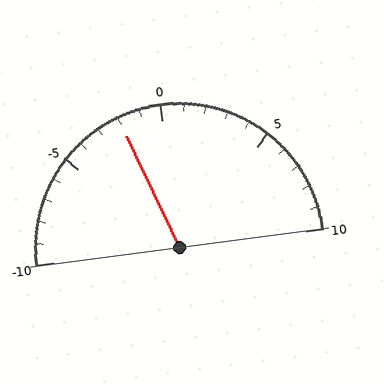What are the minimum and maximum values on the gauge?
The gauge ranges from -10 to 10.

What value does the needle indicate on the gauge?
The needle indicates approximately -2.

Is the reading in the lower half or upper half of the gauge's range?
The reading is in the lower half of the range (-10 to 10).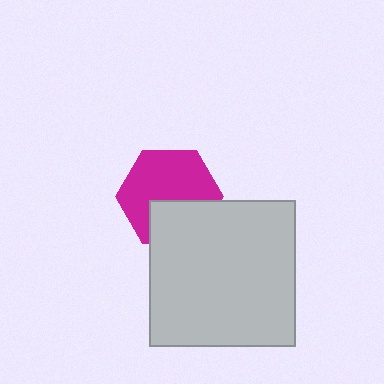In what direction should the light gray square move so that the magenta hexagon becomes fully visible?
The light gray square should move down. That is the shortest direction to clear the overlap and leave the magenta hexagon fully visible.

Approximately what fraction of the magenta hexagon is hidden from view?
Roughly 34% of the magenta hexagon is hidden behind the light gray square.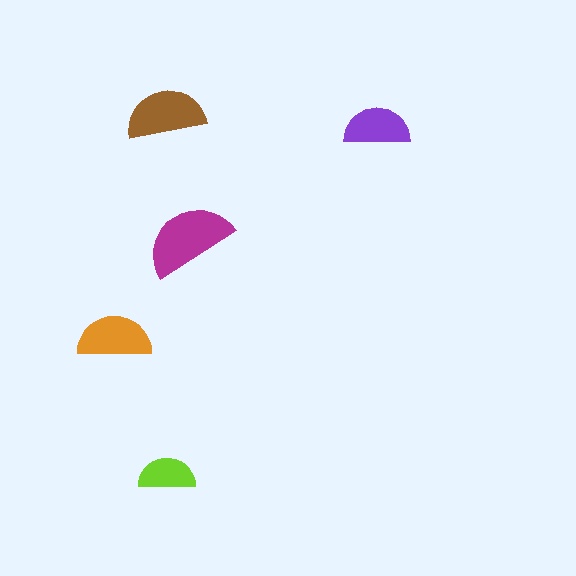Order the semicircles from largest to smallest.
the magenta one, the brown one, the orange one, the purple one, the lime one.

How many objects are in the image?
There are 5 objects in the image.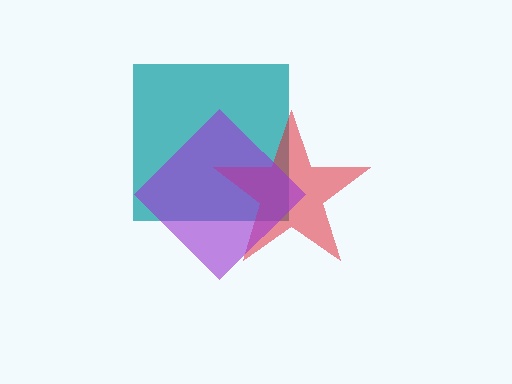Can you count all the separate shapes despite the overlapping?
Yes, there are 3 separate shapes.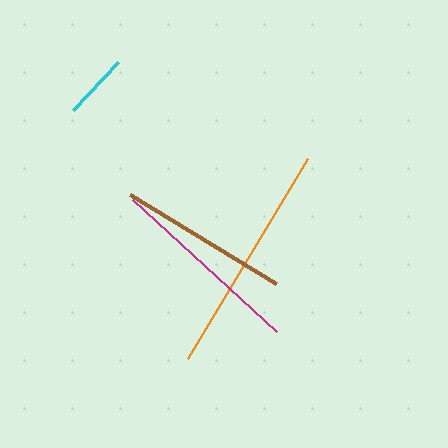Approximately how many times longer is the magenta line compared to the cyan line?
The magenta line is approximately 3.0 times the length of the cyan line.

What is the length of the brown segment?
The brown segment is approximately 172 pixels long.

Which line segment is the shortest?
The cyan line is the shortest at approximately 65 pixels.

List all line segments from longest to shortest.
From longest to shortest: orange, magenta, brown, cyan.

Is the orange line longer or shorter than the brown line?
The orange line is longer than the brown line.